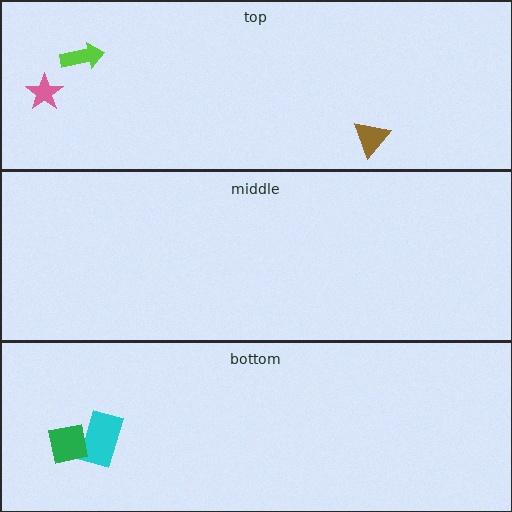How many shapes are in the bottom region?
2.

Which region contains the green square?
The bottom region.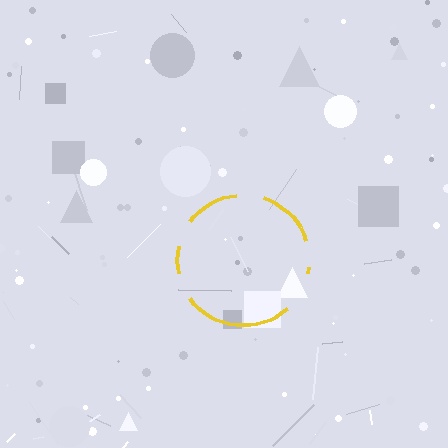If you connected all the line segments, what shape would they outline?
They would outline a circle.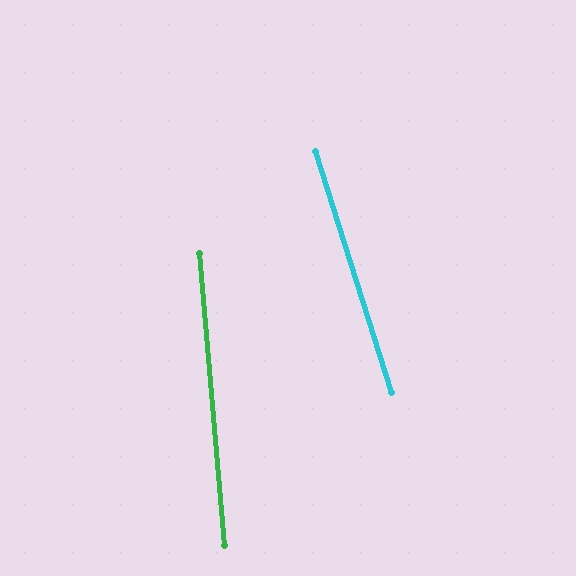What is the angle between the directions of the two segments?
Approximately 13 degrees.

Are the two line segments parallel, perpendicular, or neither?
Neither parallel nor perpendicular — they differ by about 13°.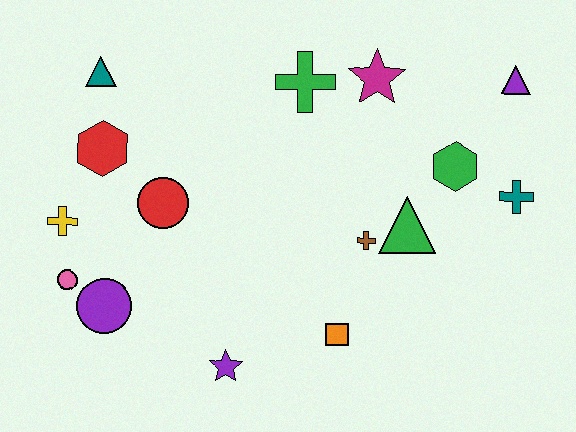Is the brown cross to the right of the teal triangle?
Yes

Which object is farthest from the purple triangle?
The pink circle is farthest from the purple triangle.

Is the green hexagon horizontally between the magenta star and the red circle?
No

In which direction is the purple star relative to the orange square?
The purple star is to the left of the orange square.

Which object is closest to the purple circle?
The pink circle is closest to the purple circle.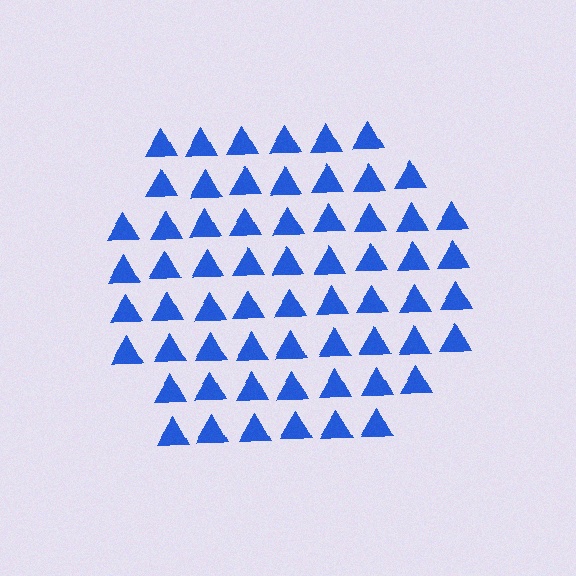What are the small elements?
The small elements are triangles.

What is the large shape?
The large shape is a hexagon.